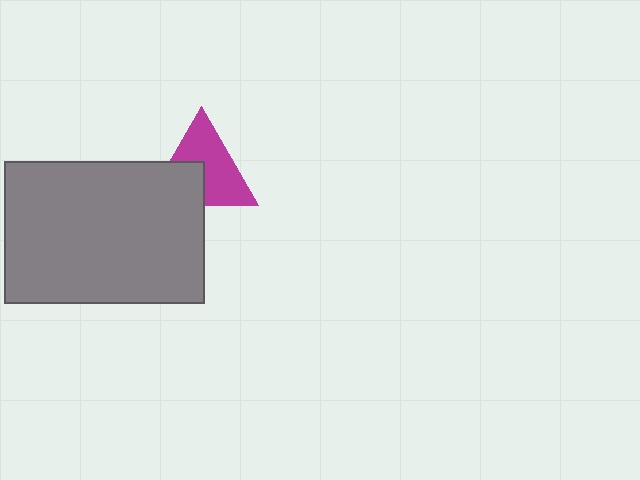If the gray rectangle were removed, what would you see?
You would see the complete magenta triangle.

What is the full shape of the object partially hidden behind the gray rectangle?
The partially hidden object is a magenta triangle.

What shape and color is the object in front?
The object in front is a gray rectangle.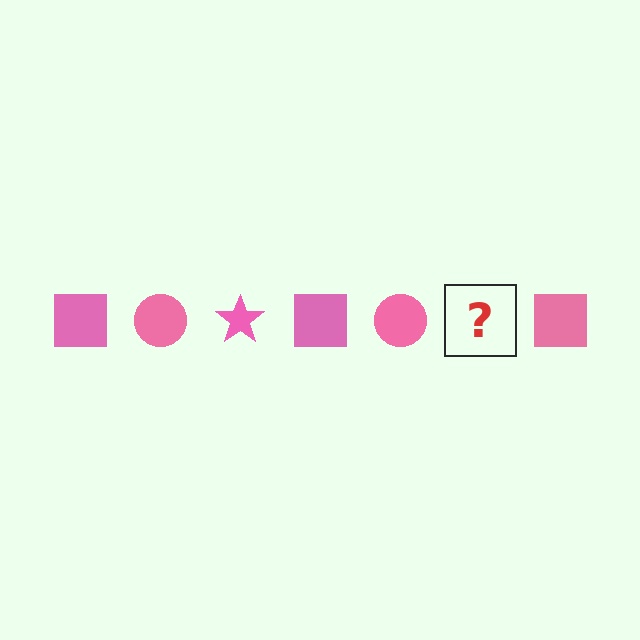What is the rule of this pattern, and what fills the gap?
The rule is that the pattern cycles through square, circle, star shapes in pink. The gap should be filled with a pink star.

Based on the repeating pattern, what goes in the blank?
The blank should be a pink star.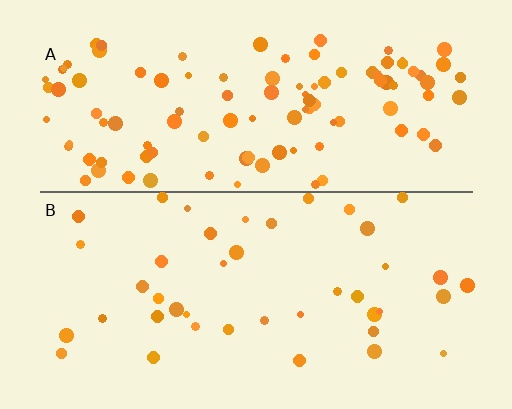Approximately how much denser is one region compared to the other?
Approximately 2.6× — region A over region B.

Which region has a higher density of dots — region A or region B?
A (the top).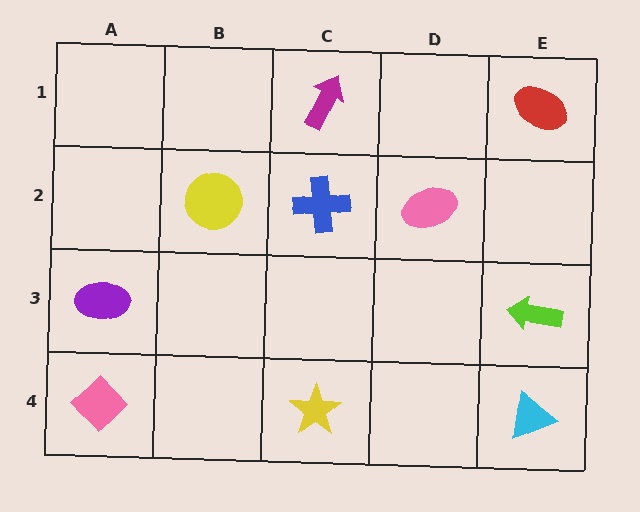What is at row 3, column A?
A purple ellipse.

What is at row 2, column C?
A blue cross.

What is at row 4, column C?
A yellow star.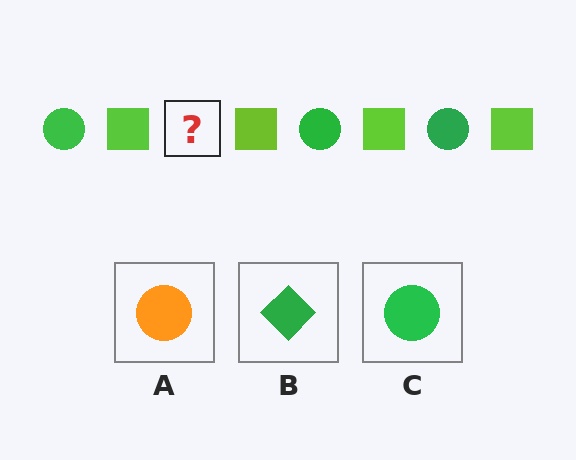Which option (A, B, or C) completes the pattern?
C.